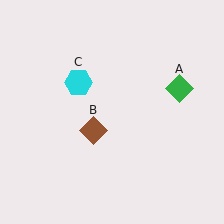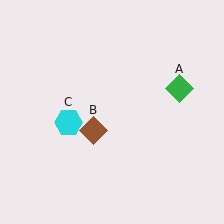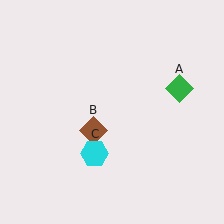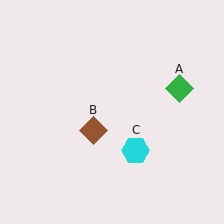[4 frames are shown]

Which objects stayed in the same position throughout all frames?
Green diamond (object A) and brown diamond (object B) remained stationary.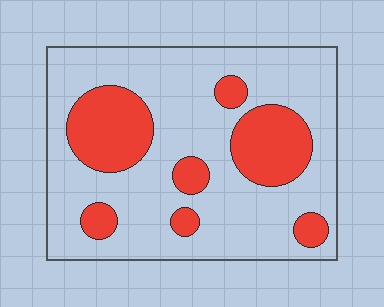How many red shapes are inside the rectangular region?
7.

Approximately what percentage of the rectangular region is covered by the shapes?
Approximately 25%.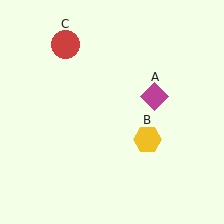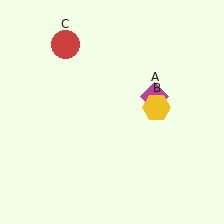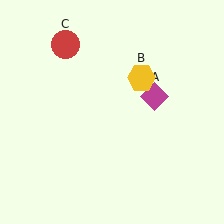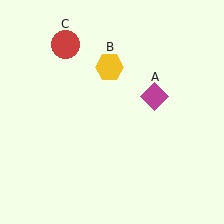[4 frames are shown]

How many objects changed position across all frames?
1 object changed position: yellow hexagon (object B).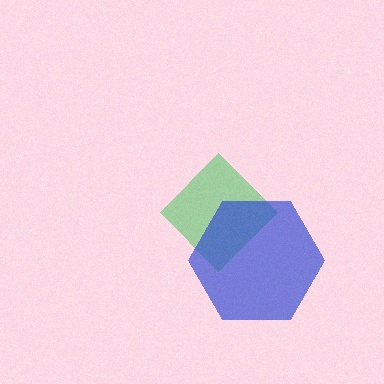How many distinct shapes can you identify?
There are 2 distinct shapes: a green diamond, a blue hexagon.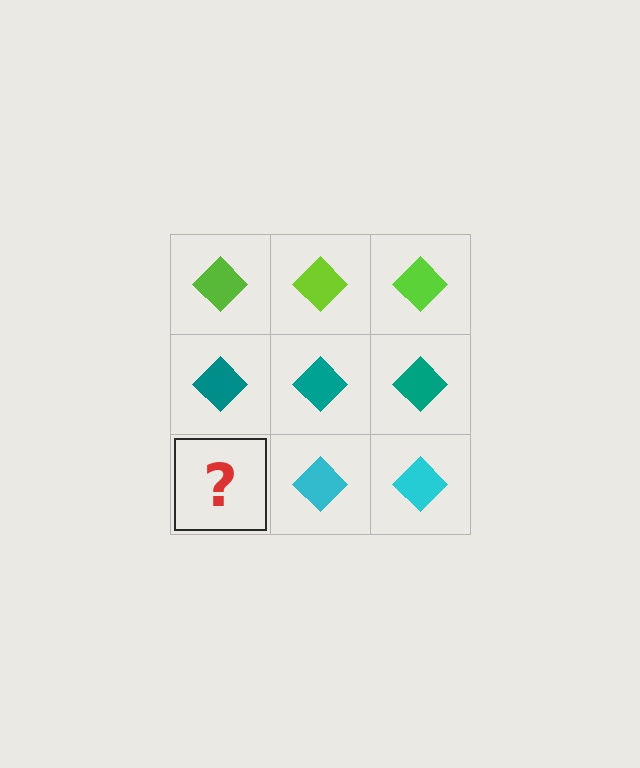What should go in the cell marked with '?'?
The missing cell should contain a cyan diamond.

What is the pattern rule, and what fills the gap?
The rule is that each row has a consistent color. The gap should be filled with a cyan diamond.